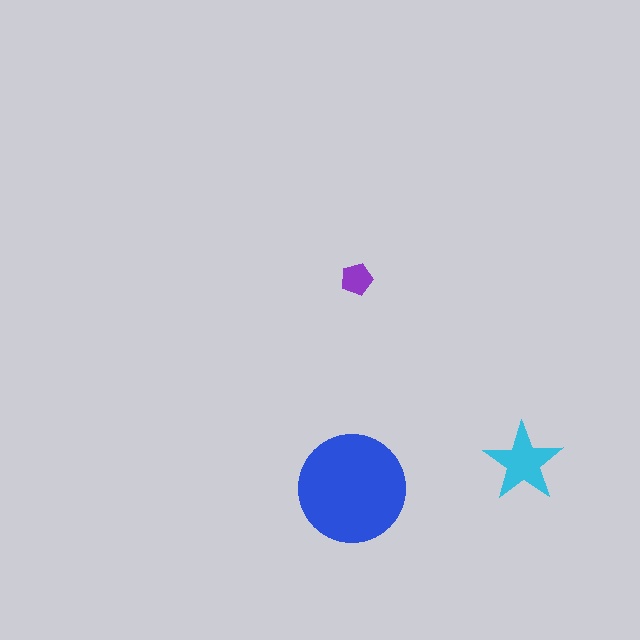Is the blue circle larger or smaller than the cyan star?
Larger.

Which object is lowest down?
The blue circle is bottommost.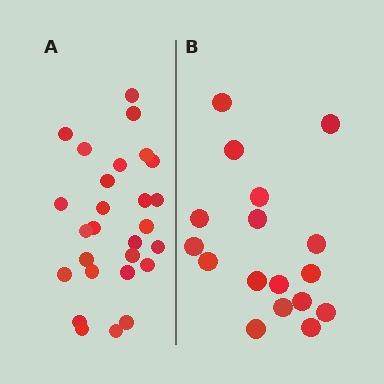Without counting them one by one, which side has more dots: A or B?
Region A (the left region) has more dots.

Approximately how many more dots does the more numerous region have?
Region A has roughly 10 or so more dots than region B.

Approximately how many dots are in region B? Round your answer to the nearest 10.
About 20 dots. (The exact count is 17, which rounds to 20.)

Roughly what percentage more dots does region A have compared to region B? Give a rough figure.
About 60% more.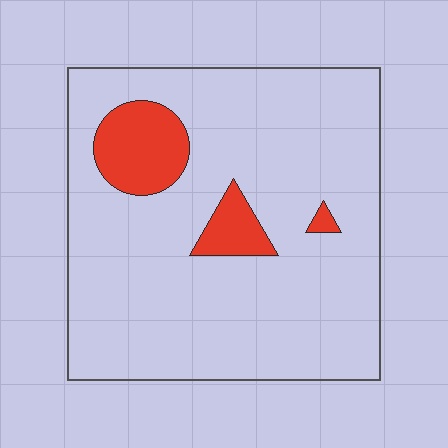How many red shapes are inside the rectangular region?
3.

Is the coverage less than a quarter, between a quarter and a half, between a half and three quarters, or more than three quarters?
Less than a quarter.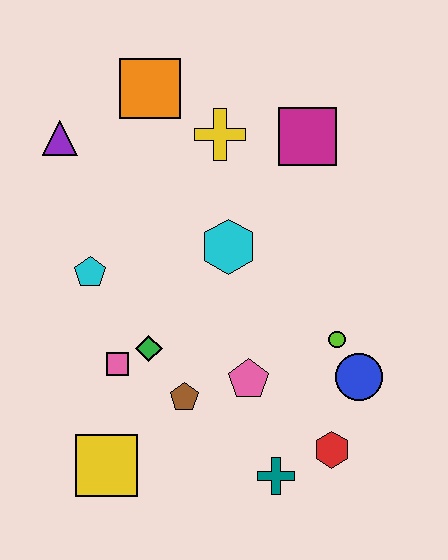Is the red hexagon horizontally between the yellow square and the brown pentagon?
No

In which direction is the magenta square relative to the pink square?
The magenta square is above the pink square.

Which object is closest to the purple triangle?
The orange square is closest to the purple triangle.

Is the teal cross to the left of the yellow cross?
No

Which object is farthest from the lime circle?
The purple triangle is farthest from the lime circle.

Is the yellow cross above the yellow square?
Yes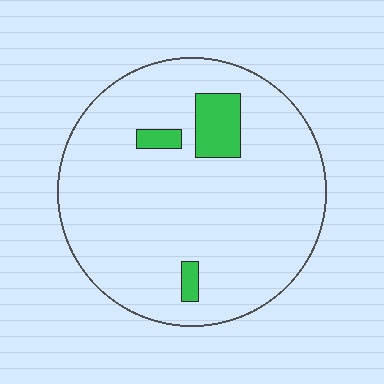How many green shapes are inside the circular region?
3.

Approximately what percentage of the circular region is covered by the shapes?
Approximately 10%.